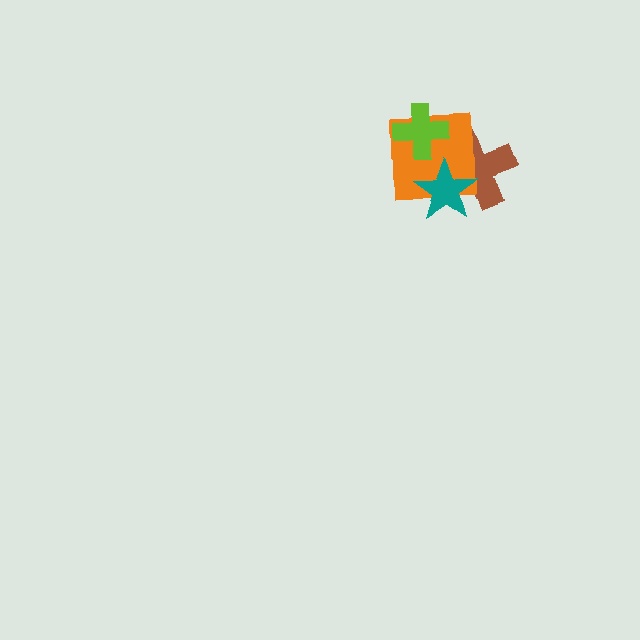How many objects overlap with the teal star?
2 objects overlap with the teal star.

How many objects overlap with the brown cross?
2 objects overlap with the brown cross.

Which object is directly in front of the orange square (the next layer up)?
The lime cross is directly in front of the orange square.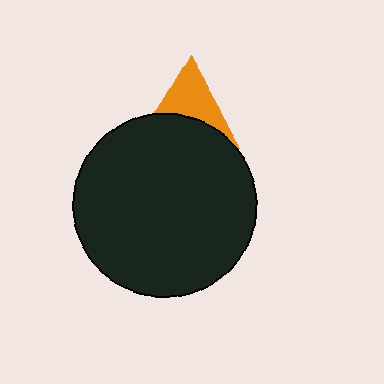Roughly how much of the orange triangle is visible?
About half of it is visible (roughly 51%).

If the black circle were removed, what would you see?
You would see the complete orange triangle.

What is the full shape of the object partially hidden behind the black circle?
The partially hidden object is an orange triangle.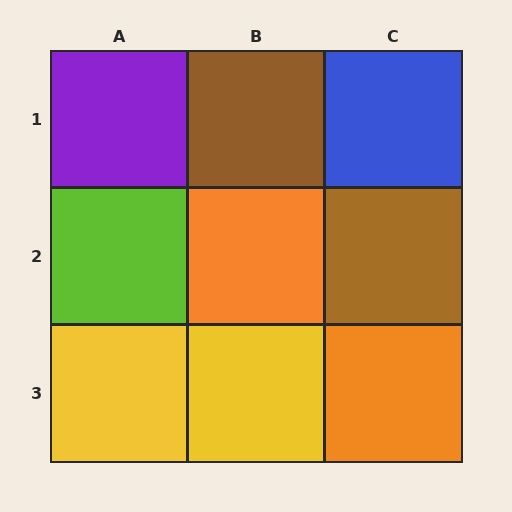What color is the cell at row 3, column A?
Yellow.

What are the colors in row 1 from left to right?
Purple, brown, blue.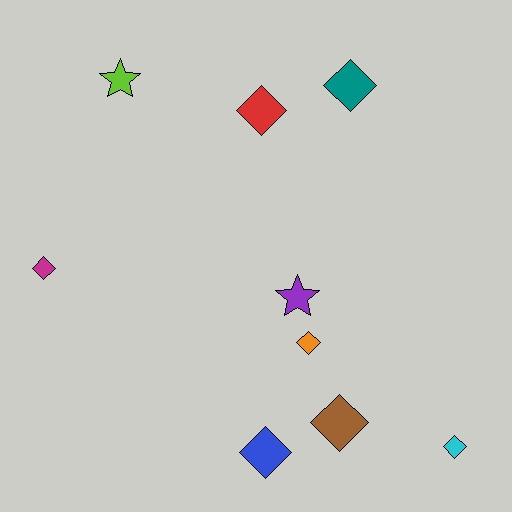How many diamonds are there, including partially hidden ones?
There are 7 diamonds.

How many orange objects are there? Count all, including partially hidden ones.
There is 1 orange object.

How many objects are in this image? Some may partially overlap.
There are 9 objects.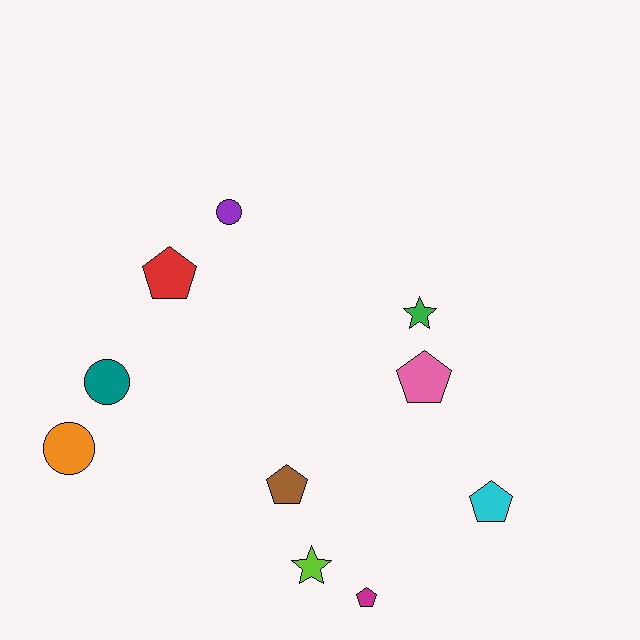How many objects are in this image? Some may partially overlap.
There are 10 objects.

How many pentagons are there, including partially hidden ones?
There are 5 pentagons.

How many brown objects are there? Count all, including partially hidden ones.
There is 1 brown object.